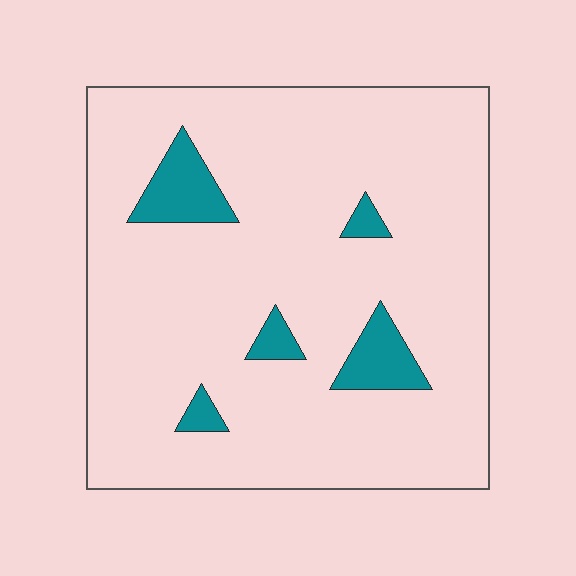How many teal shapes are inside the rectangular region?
5.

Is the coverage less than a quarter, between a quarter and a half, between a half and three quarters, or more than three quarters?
Less than a quarter.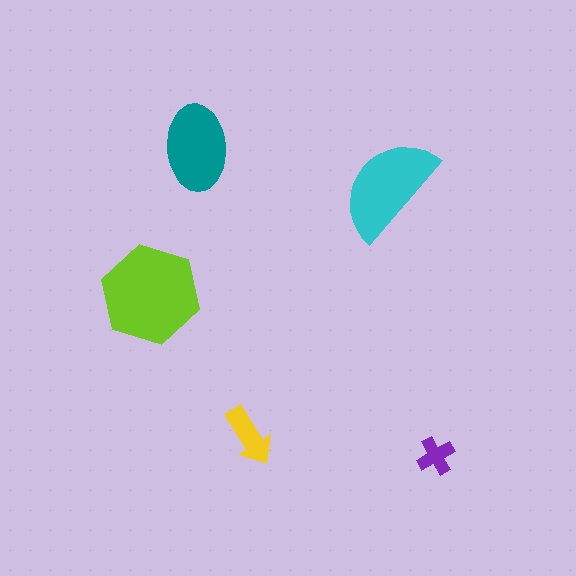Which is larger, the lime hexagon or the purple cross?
The lime hexagon.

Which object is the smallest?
The purple cross.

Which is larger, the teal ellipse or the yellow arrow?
The teal ellipse.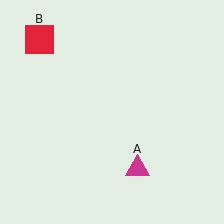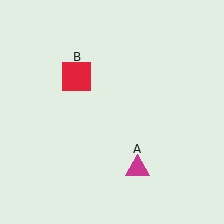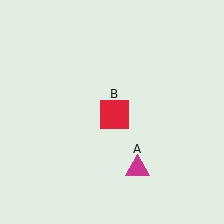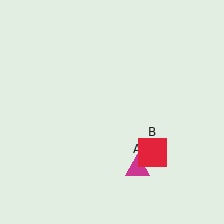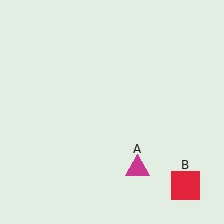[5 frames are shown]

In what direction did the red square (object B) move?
The red square (object B) moved down and to the right.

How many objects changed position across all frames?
1 object changed position: red square (object B).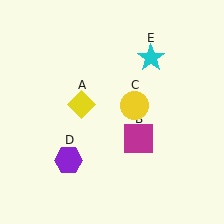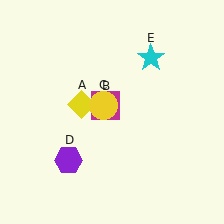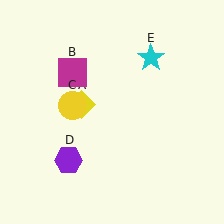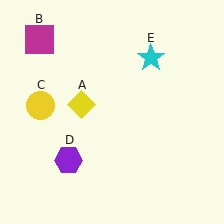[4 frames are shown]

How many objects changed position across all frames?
2 objects changed position: magenta square (object B), yellow circle (object C).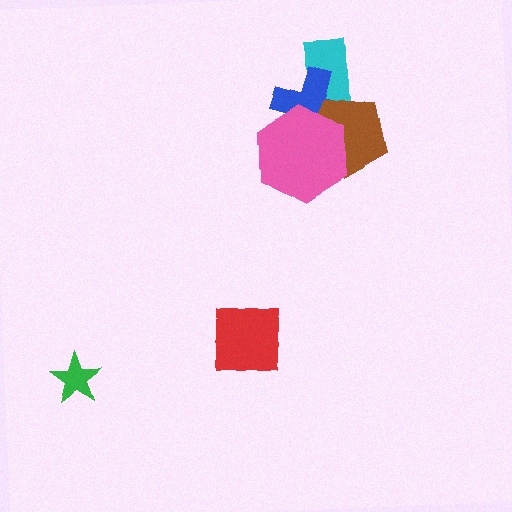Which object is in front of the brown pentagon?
The pink hexagon is in front of the brown pentagon.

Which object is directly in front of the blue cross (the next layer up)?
The brown pentagon is directly in front of the blue cross.